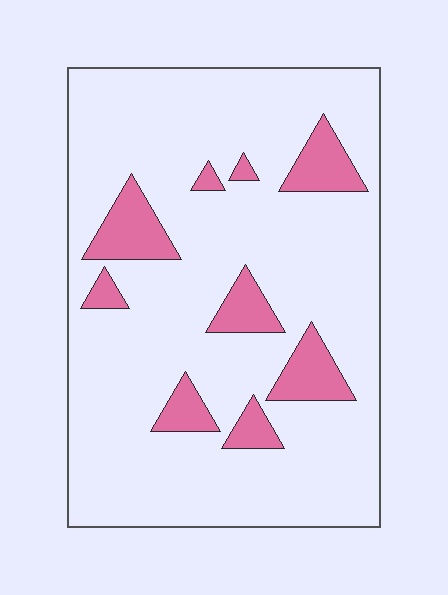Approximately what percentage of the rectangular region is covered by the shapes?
Approximately 15%.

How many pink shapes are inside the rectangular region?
9.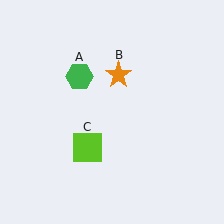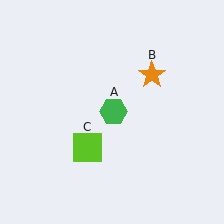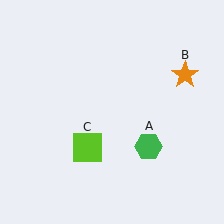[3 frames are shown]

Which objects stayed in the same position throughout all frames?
Lime square (object C) remained stationary.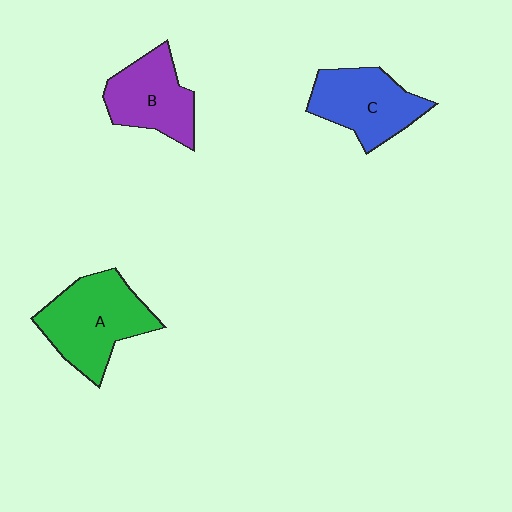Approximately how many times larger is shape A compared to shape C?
Approximately 1.2 times.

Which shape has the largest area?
Shape A (green).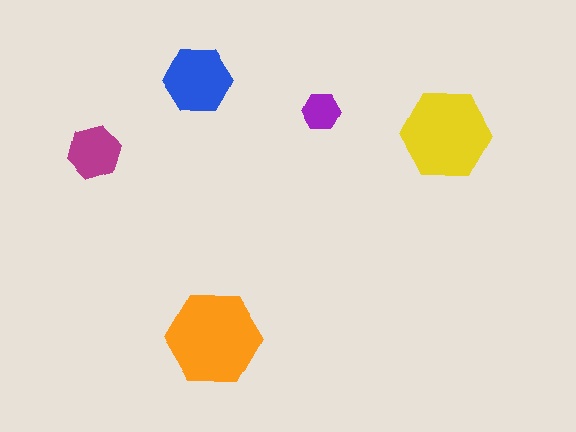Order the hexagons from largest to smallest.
the orange one, the yellow one, the blue one, the magenta one, the purple one.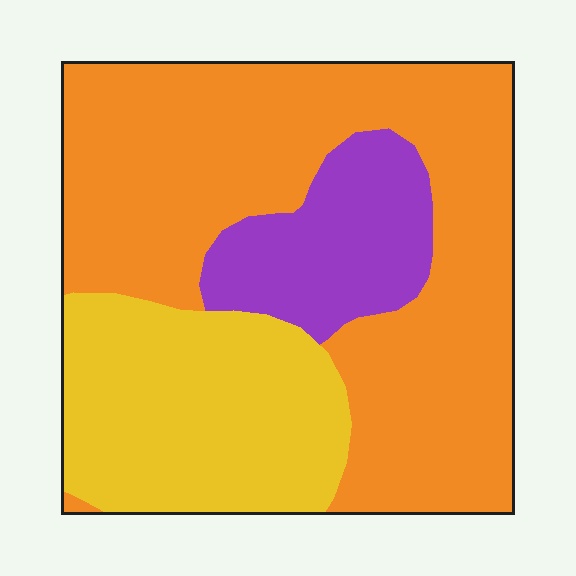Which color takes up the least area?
Purple, at roughly 15%.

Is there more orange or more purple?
Orange.